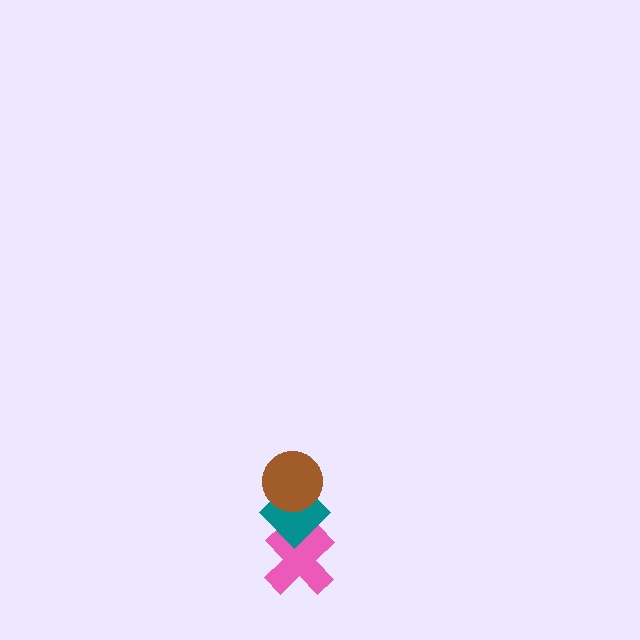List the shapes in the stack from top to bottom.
From top to bottom: the brown circle, the teal diamond, the pink cross.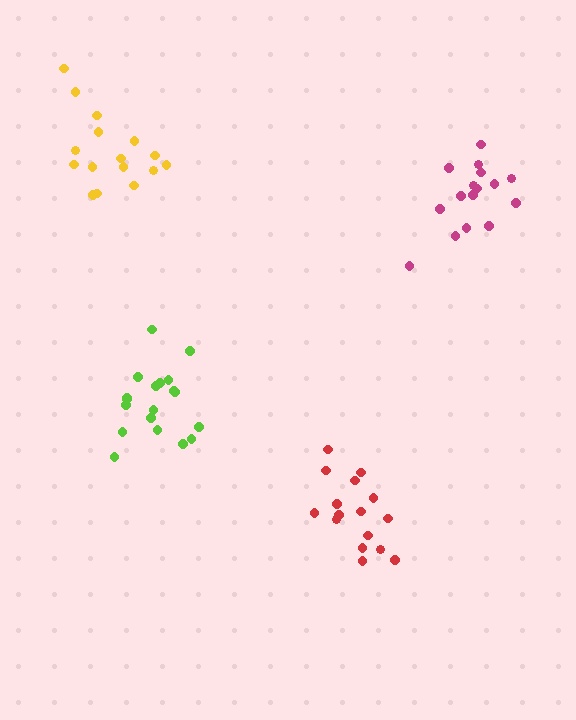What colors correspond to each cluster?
The clusters are colored: red, lime, magenta, yellow.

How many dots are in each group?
Group 1: 16 dots, Group 2: 19 dots, Group 3: 16 dots, Group 4: 16 dots (67 total).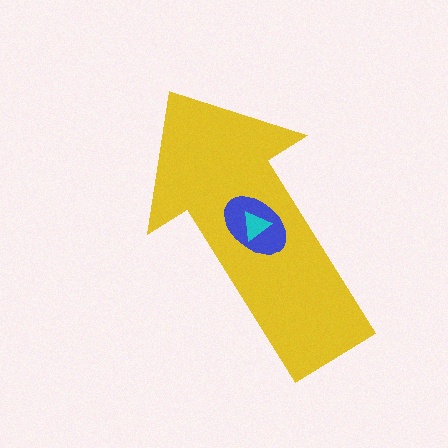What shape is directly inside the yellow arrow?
The blue ellipse.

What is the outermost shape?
The yellow arrow.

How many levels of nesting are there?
3.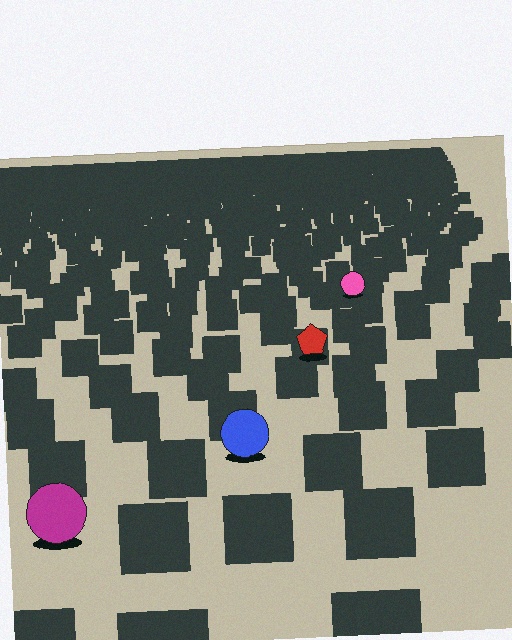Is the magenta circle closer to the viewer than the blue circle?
Yes. The magenta circle is closer — you can tell from the texture gradient: the ground texture is coarser near it.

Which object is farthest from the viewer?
The pink circle is farthest from the viewer. It appears smaller and the ground texture around it is denser.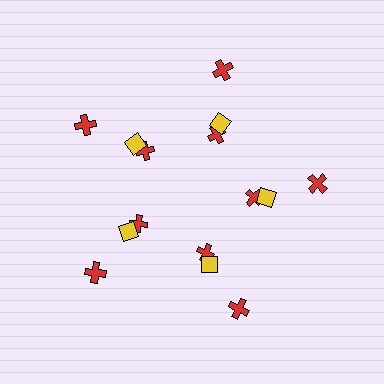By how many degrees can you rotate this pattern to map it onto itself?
The pattern maps onto itself every 72 degrees of rotation.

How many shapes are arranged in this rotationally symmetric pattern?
There are 15 shapes, arranged in 5 groups of 3.